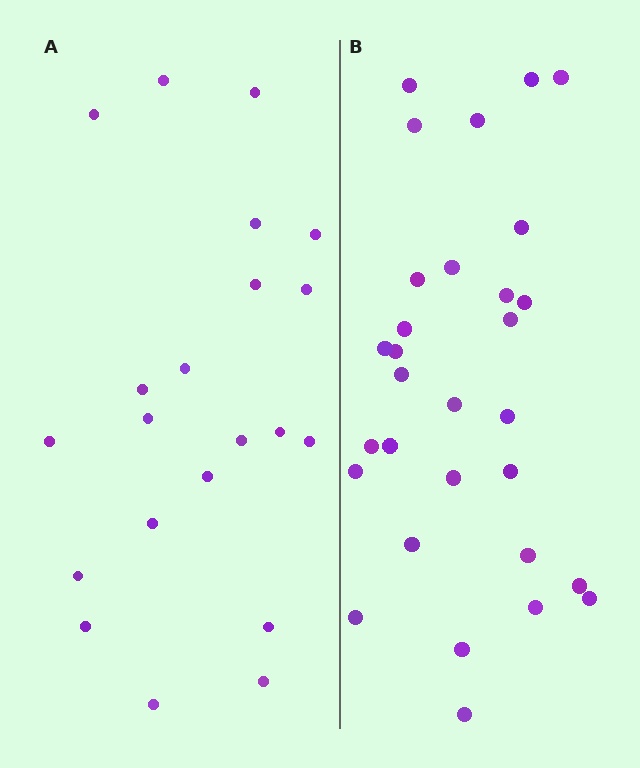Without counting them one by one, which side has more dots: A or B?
Region B (the right region) has more dots.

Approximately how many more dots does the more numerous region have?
Region B has roughly 8 or so more dots than region A.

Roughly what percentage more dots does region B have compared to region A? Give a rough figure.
About 45% more.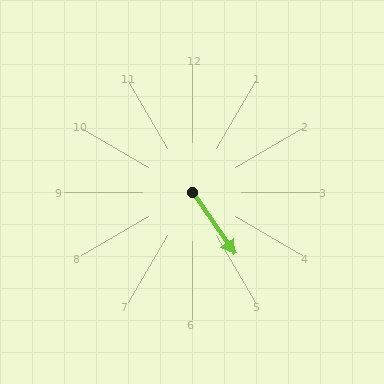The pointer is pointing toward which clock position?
Roughly 5 o'clock.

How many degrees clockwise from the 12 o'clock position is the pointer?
Approximately 145 degrees.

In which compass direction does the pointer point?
Southeast.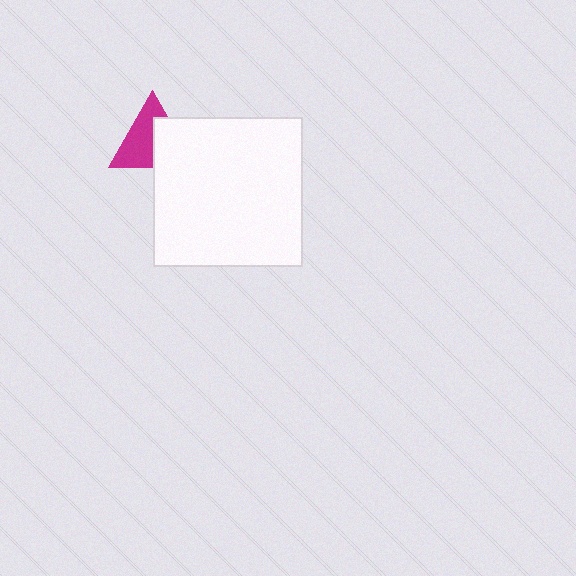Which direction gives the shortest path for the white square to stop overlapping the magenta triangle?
Moving toward the lower-right gives the shortest separation.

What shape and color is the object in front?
The object in front is a white square.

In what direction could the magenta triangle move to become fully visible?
The magenta triangle could move toward the upper-left. That would shift it out from behind the white square entirely.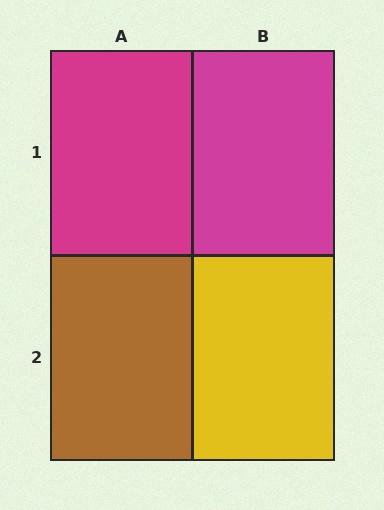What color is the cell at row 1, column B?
Magenta.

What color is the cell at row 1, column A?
Magenta.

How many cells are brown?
1 cell is brown.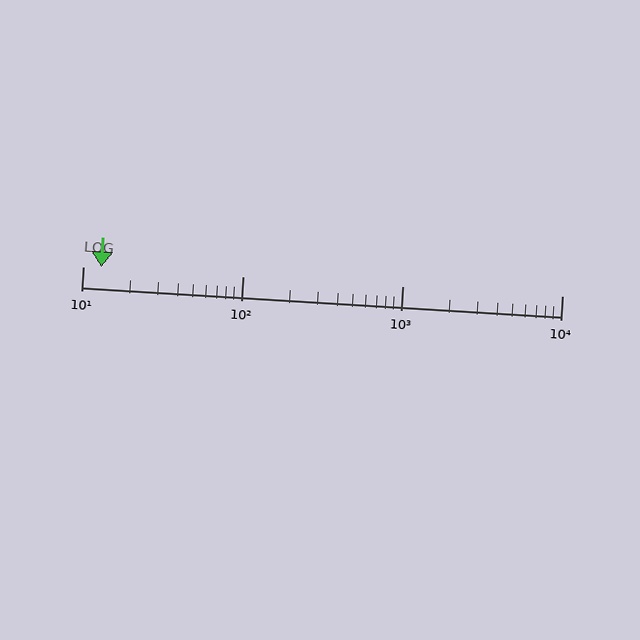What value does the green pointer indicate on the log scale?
The pointer indicates approximately 13.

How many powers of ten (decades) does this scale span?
The scale spans 3 decades, from 10 to 10000.